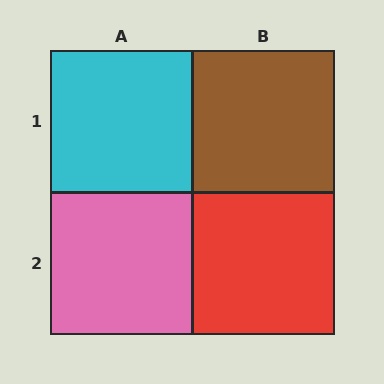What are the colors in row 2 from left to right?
Pink, red.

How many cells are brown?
1 cell is brown.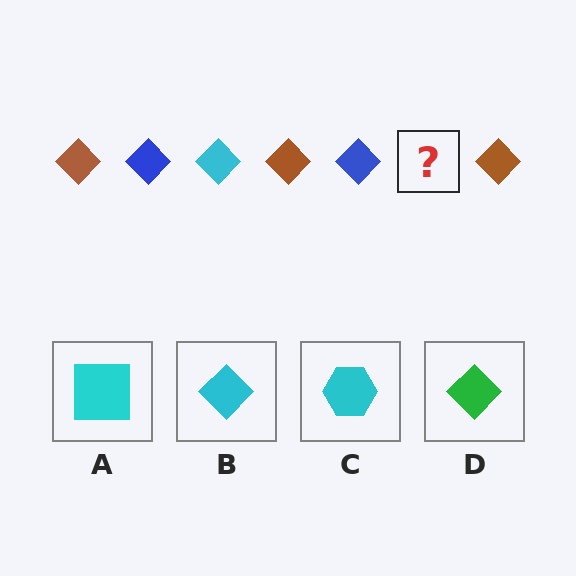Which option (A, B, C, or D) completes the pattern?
B.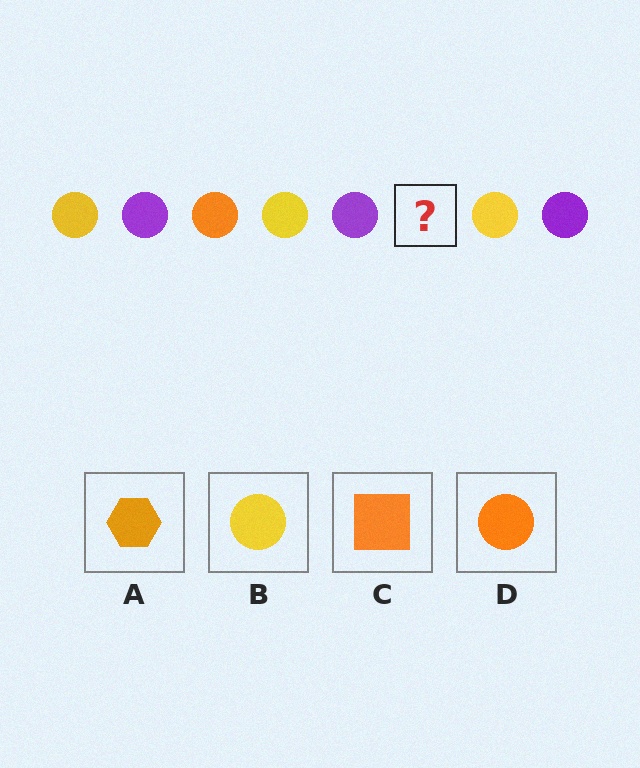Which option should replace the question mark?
Option D.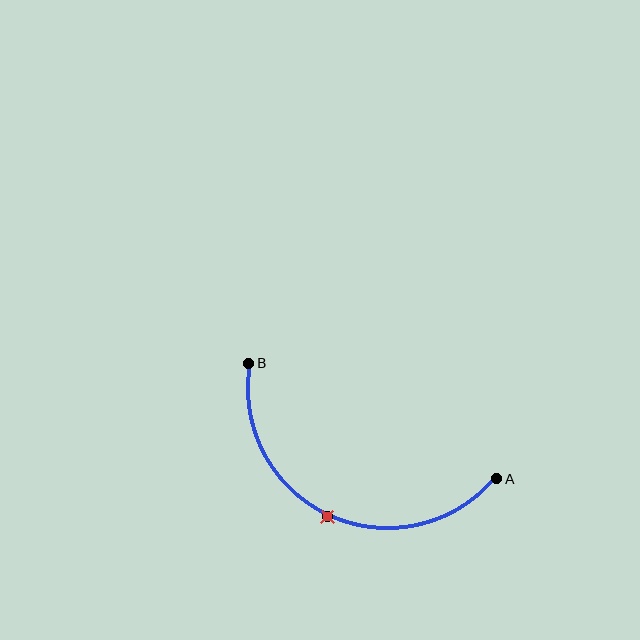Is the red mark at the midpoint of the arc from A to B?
Yes. The red mark lies on the arc at equal arc-length from both A and B — it is the arc midpoint.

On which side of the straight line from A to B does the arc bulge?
The arc bulges below the straight line connecting A and B.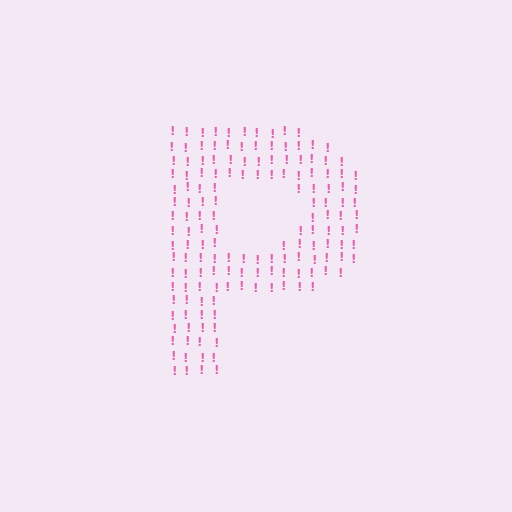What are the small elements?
The small elements are exclamation marks.